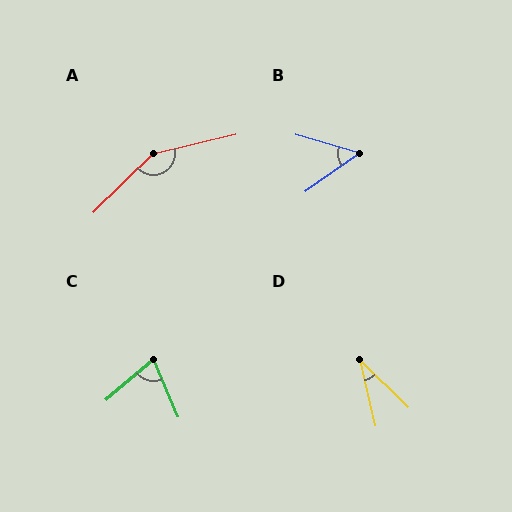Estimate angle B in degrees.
Approximately 51 degrees.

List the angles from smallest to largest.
D (33°), B (51°), C (73°), A (149°).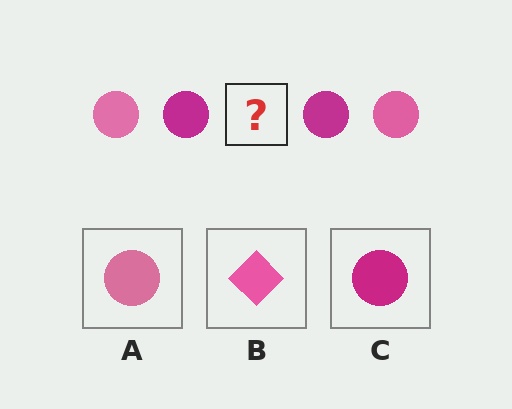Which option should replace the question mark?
Option A.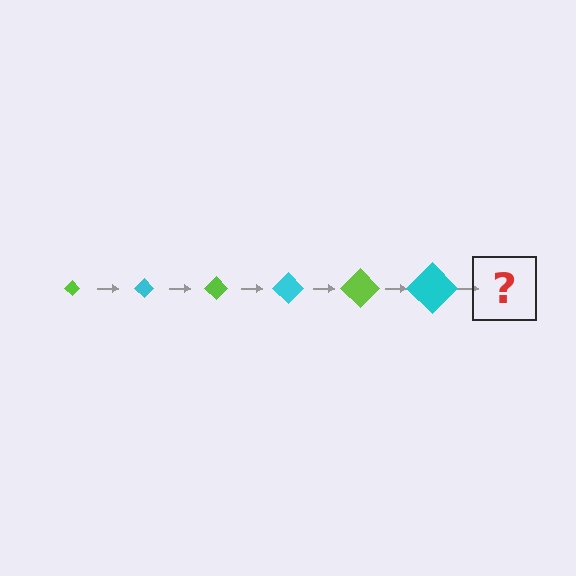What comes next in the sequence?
The next element should be a lime diamond, larger than the previous one.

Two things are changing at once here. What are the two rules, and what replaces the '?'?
The two rules are that the diamond grows larger each step and the color cycles through lime and cyan. The '?' should be a lime diamond, larger than the previous one.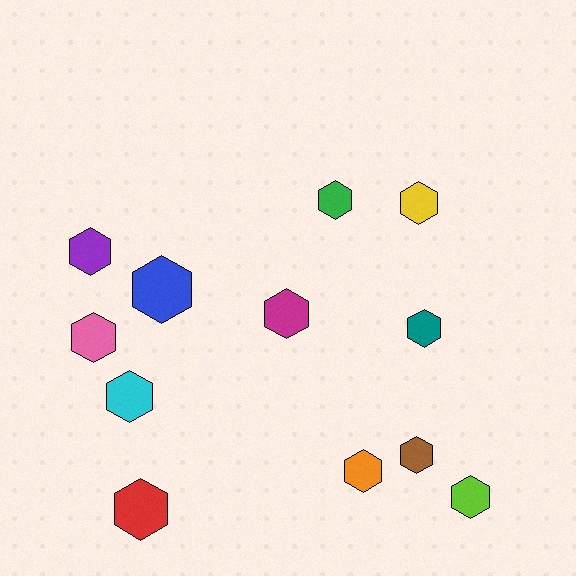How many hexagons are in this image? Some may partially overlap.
There are 12 hexagons.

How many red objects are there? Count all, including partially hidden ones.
There is 1 red object.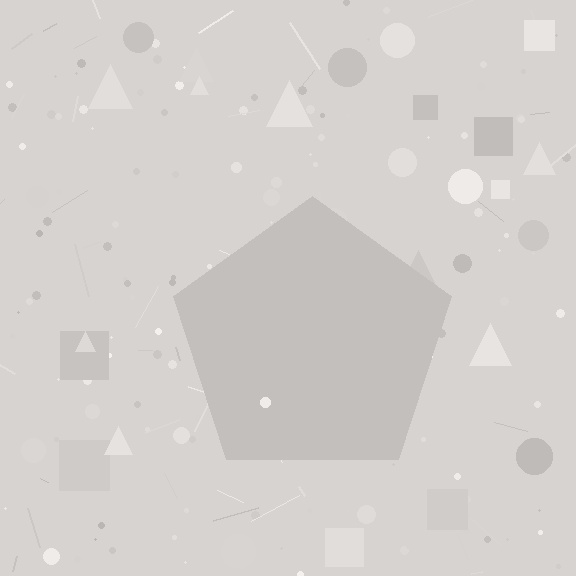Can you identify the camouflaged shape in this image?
The camouflaged shape is a pentagon.